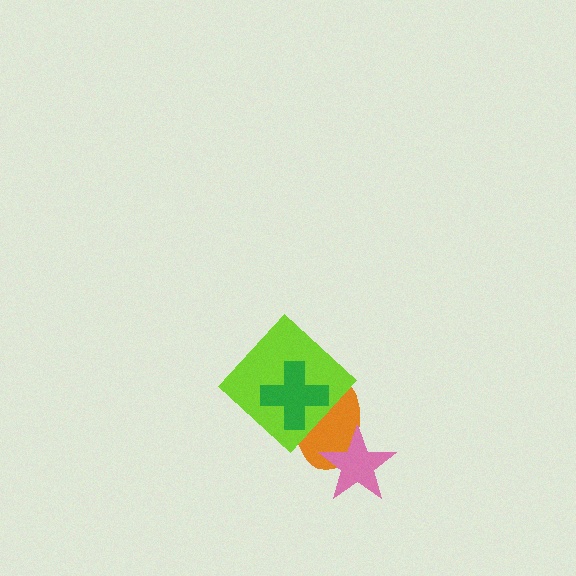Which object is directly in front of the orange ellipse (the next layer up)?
The lime diamond is directly in front of the orange ellipse.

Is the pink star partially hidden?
No, no other shape covers it.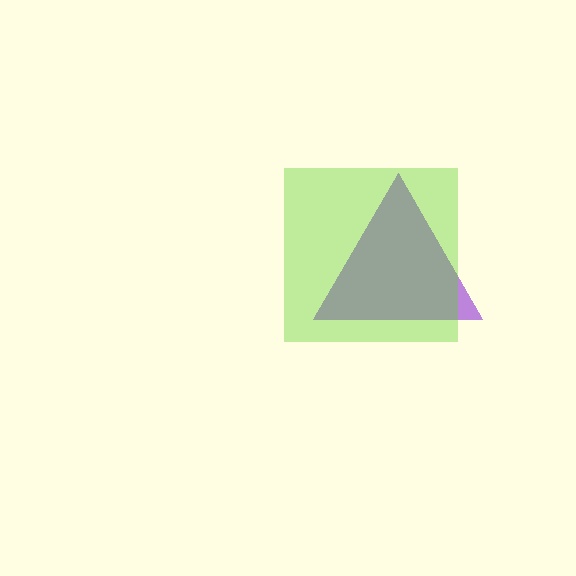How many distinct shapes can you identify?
There are 2 distinct shapes: a purple triangle, a lime square.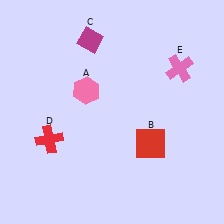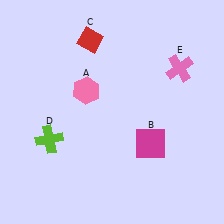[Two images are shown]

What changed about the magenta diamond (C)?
In Image 1, C is magenta. In Image 2, it changed to red.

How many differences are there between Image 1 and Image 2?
There are 3 differences between the two images.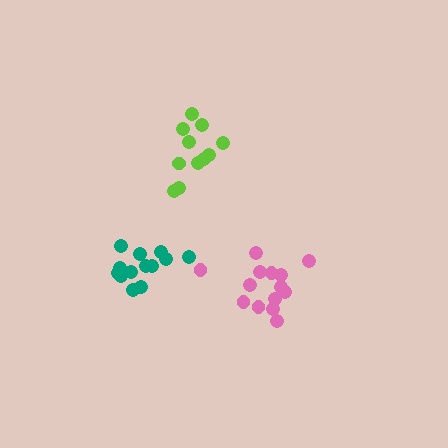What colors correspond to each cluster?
The clusters are colored: lime, teal, pink.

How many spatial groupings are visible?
There are 3 spatial groupings.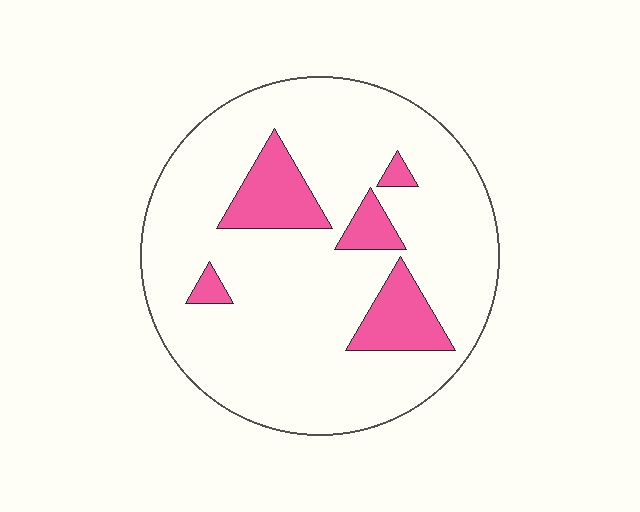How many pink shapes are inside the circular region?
5.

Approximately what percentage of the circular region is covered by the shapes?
Approximately 15%.